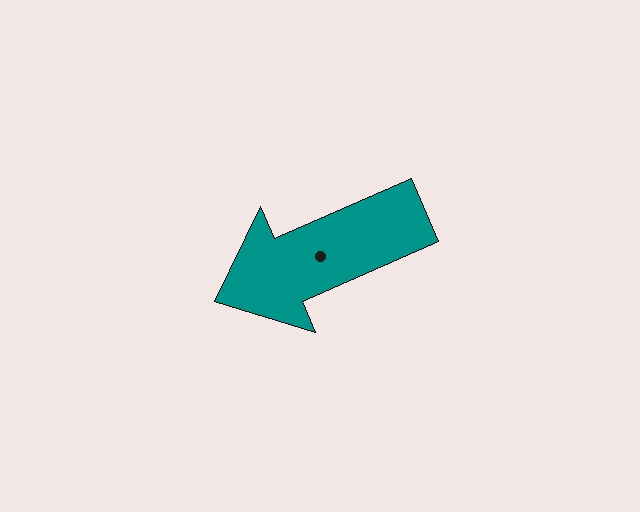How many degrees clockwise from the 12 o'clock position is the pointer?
Approximately 246 degrees.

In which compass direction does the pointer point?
Southwest.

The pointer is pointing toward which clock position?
Roughly 8 o'clock.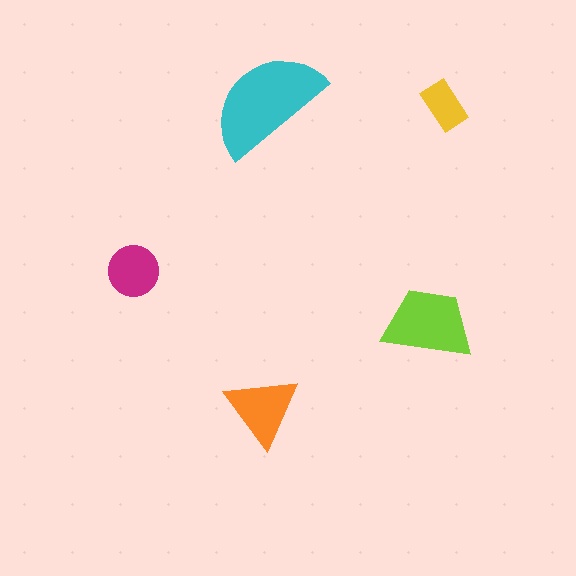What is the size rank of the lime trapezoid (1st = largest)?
2nd.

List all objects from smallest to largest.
The yellow rectangle, the magenta circle, the orange triangle, the lime trapezoid, the cyan semicircle.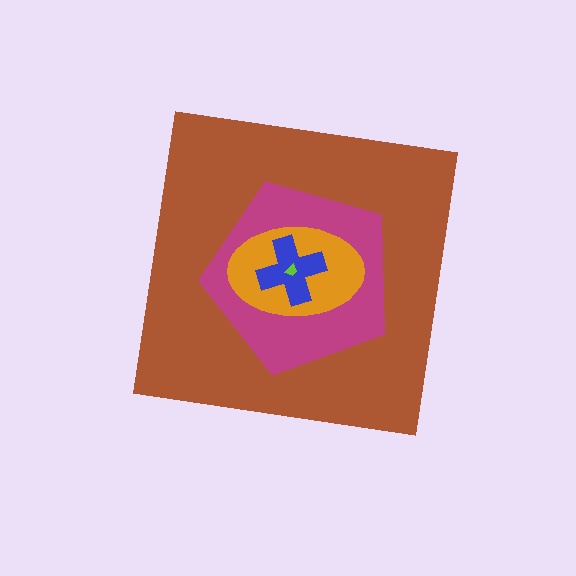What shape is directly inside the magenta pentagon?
The orange ellipse.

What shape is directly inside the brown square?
The magenta pentagon.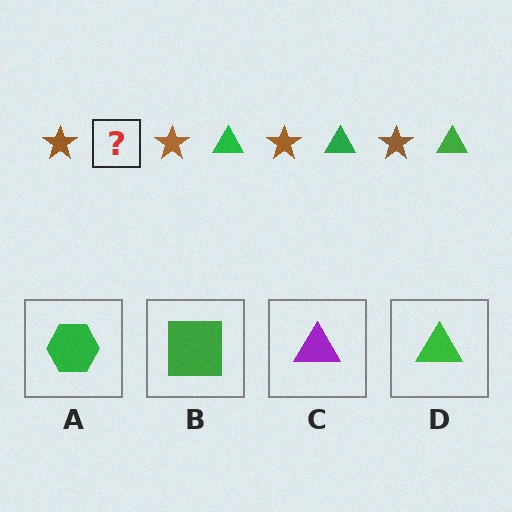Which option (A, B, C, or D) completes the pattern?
D.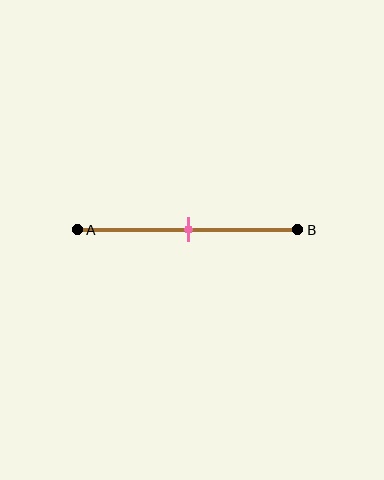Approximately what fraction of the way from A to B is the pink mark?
The pink mark is approximately 50% of the way from A to B.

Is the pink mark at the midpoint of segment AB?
Yes, the mark is approximately at the midpoint.